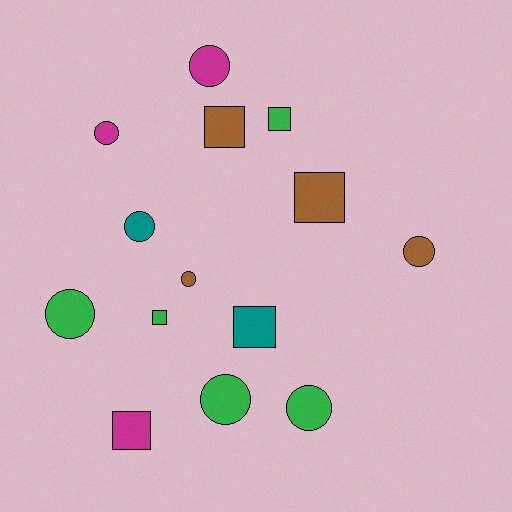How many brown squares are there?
There are 2 brown squares.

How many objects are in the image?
There are 14 objects.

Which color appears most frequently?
Green, with 5 objects.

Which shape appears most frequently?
Circle, with 8 objects.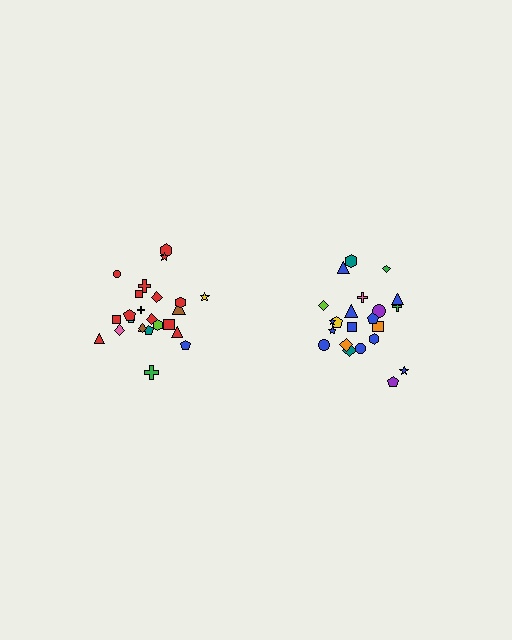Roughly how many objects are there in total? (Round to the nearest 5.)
Roughly 45 objects in total.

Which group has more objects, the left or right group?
The left group.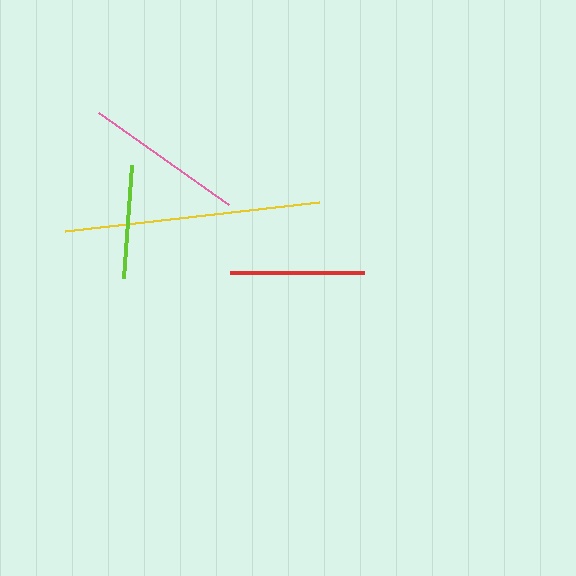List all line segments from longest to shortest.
From longest to shortest: yellow, pink, red, lime.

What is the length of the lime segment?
The lime segment is approximately 113 pixels long.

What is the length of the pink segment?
The pink segment is approximately 160 pixels long.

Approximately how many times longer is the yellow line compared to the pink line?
The yellow line is approximately 1.6 times the length of the pink line.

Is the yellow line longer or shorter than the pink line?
The yellow line is longer than the pink line.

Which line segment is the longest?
The yellow line is the longest at approximately 255 pixels.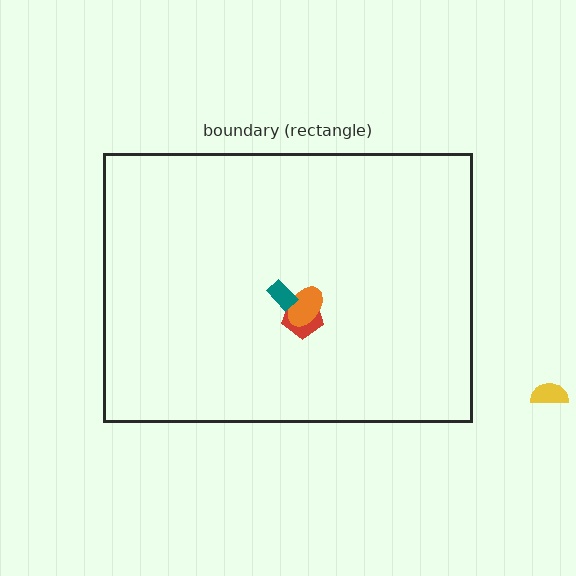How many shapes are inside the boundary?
3 inside, 1 outside.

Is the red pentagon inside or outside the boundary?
Inside.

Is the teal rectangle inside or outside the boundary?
Inside.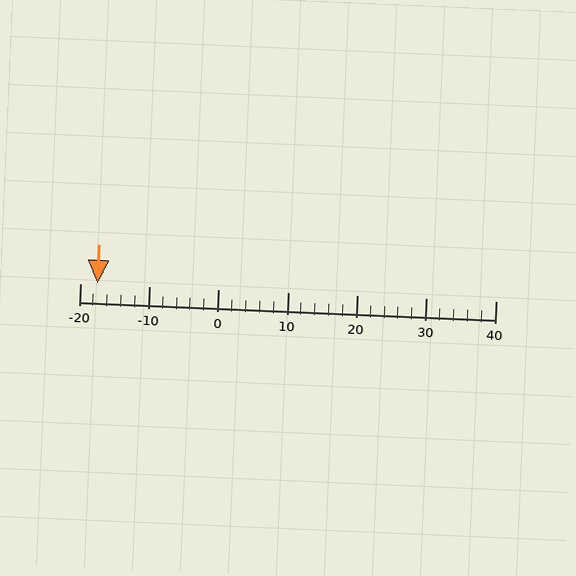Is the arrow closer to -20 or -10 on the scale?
The arrow is closer to -20.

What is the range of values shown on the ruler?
The ruler shows values from -20 to 40.